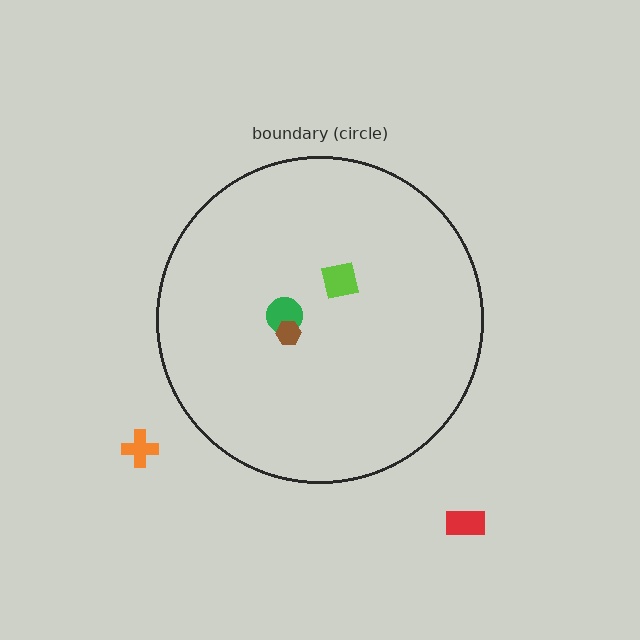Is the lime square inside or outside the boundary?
Inside.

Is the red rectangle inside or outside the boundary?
Outside.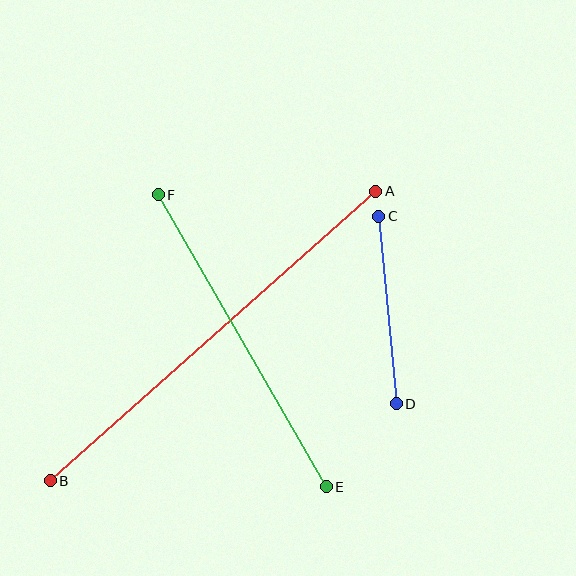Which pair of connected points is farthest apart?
Points A and B are farthest apart.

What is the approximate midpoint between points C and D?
The midpoint is at approximately (388, 310) pixels.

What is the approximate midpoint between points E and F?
The midpoint is at approximately (242, 341) pixels.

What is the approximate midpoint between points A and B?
The midpoint is at approximately (213, 336) pixels.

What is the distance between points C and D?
The distance is approximately 188 pixels.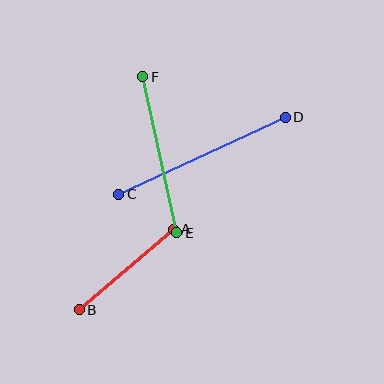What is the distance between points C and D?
The distance is approximately 183 pixels.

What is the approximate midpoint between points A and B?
The midpoint is at approximately (126, 269) pixels.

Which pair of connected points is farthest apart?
Points C and D are farthest apart.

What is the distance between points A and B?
The distance is approximately 124 pixels.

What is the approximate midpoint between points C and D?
The midpoint is at approximately (202, 156) pixels.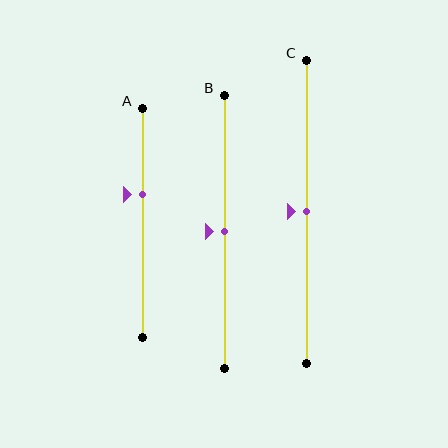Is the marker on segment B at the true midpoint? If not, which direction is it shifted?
Yes, the marker on segment B is at the true midpoint.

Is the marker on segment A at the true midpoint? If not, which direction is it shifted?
No, the marker on segment A is shifted upward by about 13% of the segment length.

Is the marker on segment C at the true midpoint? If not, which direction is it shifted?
Yes, the marker on segment C is at the true midpoint.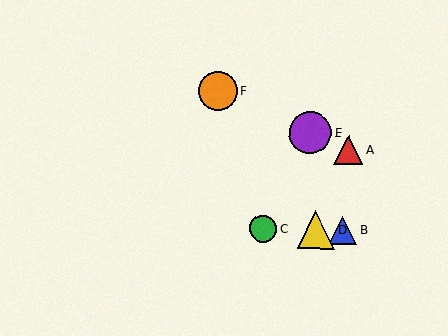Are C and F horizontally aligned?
No, C is at y≈229 and F is at y≈91.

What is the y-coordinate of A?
Object A is at y≈150.